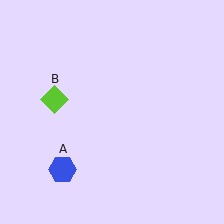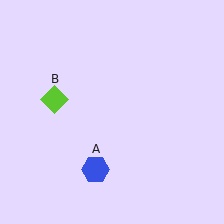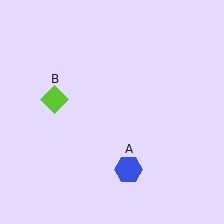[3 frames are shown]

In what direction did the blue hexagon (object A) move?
The blue hexagon (object A) moved right.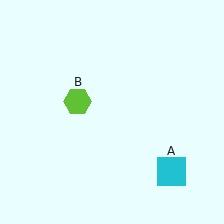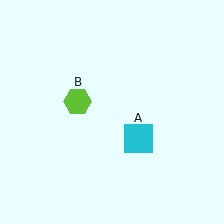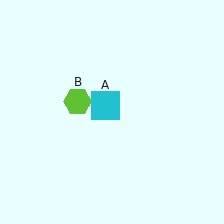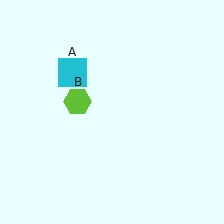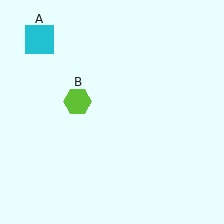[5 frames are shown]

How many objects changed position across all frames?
1 object changed position: cyan square (object A).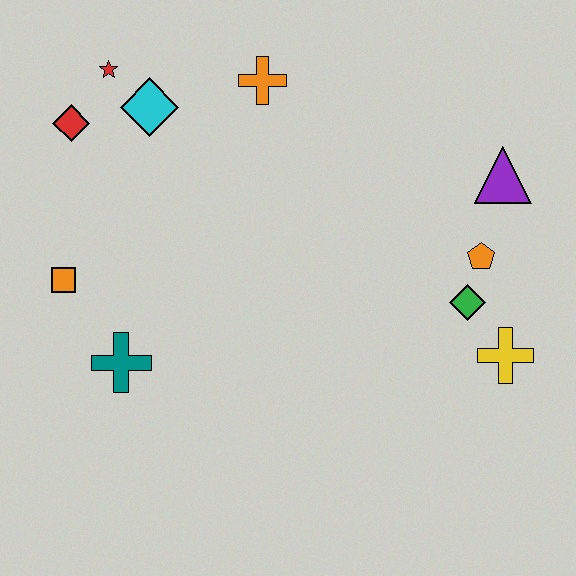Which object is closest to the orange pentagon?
The green diamond is closest to the orange pentagon.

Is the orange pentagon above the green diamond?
Yes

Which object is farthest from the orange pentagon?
The red diamond is farthest from the orange pentagon.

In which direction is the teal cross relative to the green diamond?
The teal cross is to the left of the green diamond.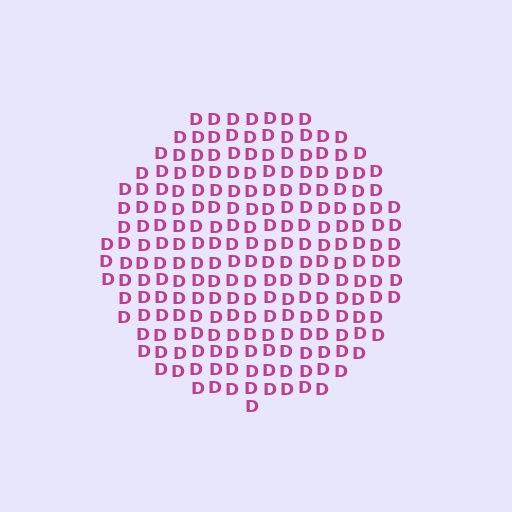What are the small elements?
The small elements are letter D's.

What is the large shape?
The large shape is a circle.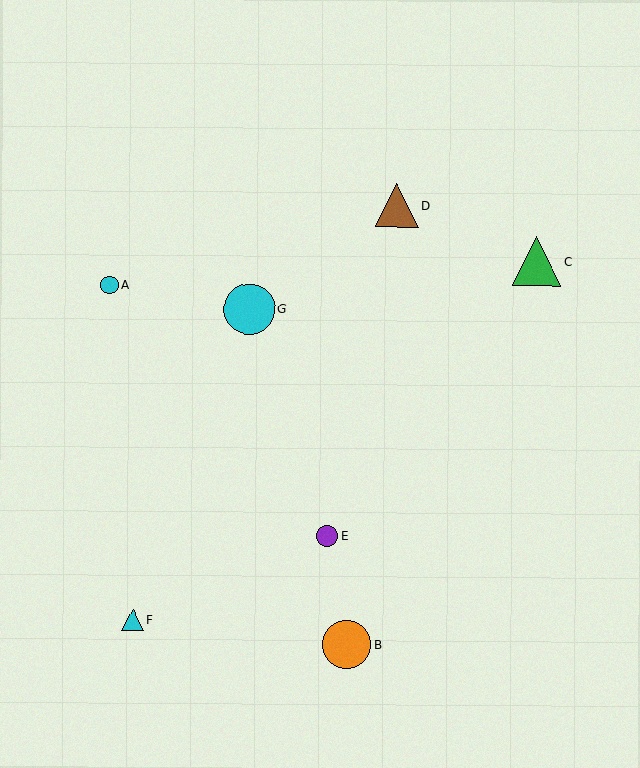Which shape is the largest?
The cyan circle (labeled G) is the largest.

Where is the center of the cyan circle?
The center of the cyan circle is at (109, 285).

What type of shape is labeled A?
Shape A is a cyan circle.